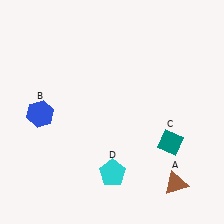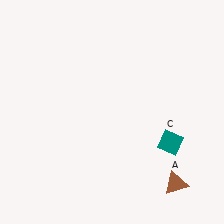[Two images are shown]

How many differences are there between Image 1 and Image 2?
There are 2 differences between the two images.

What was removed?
The cyan pentagon (D), the blue hexagon (B) were removed in Image 2.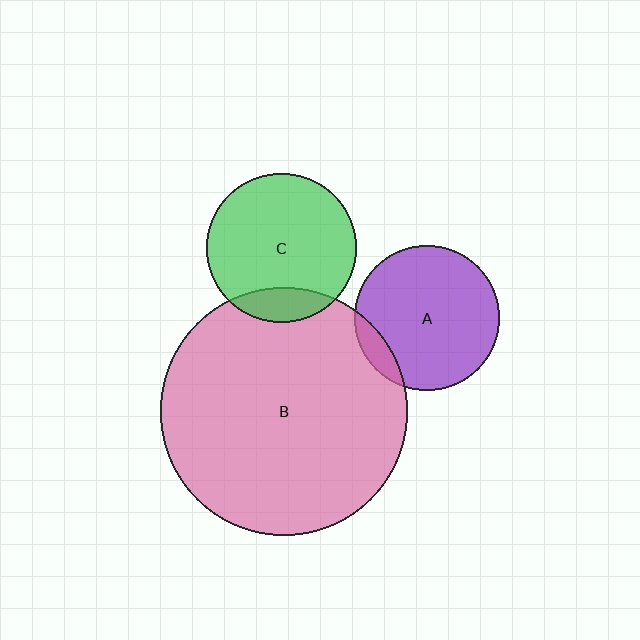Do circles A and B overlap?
Yes.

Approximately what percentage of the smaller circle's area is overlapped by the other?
Approximately 10%.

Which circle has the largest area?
Circle B (pink).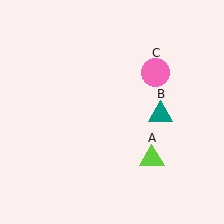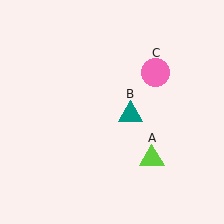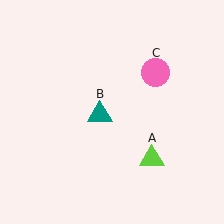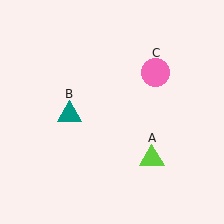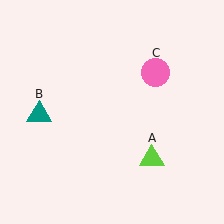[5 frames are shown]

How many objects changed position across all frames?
1 object changed position: teal triangle (object B).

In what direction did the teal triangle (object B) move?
The teal triangle (object B) moved left.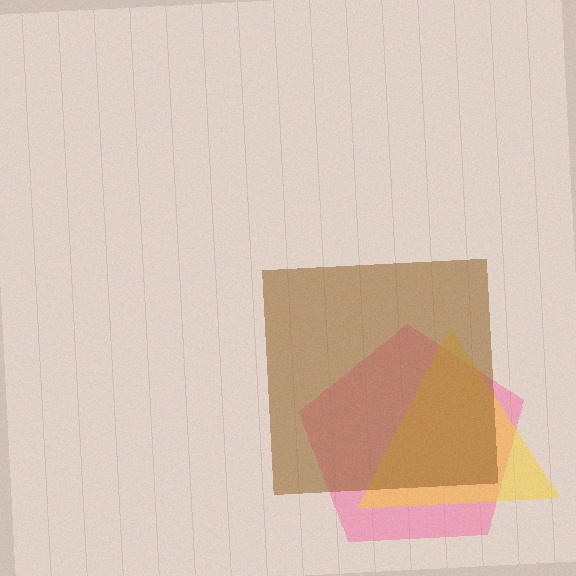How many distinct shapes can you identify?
There are 3 distinct shapes: a pink pentagon, a yellow triangle, a brown square.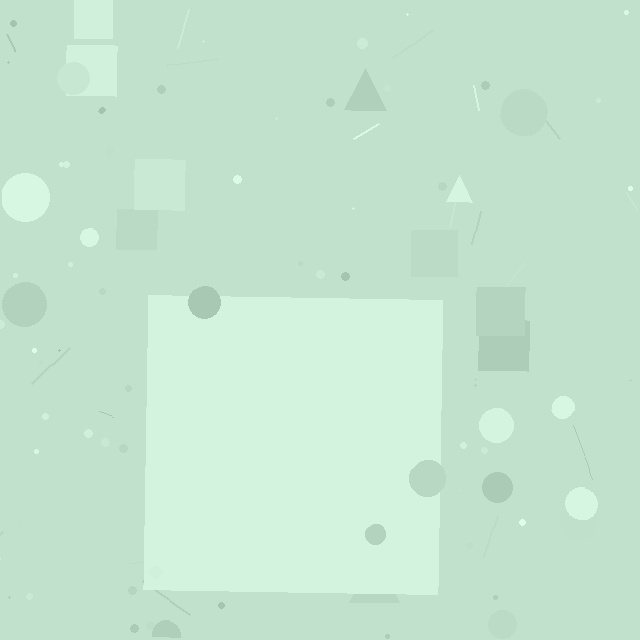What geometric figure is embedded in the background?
A square is embedded in the background.